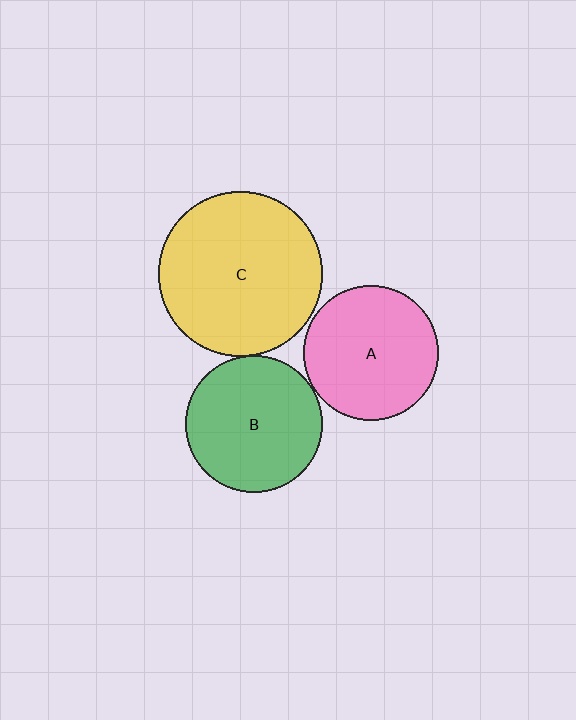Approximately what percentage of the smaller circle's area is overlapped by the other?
Approximately 5%.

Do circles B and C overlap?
Yes.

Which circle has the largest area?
Circle C (yellow).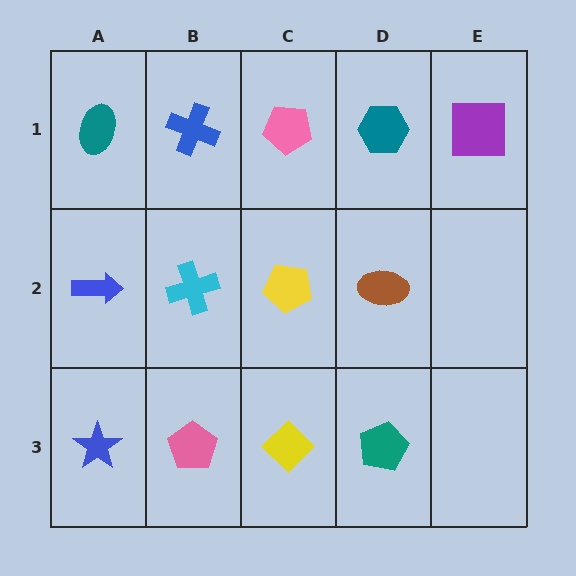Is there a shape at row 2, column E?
No, that cell is empty.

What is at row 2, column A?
A blue arrow.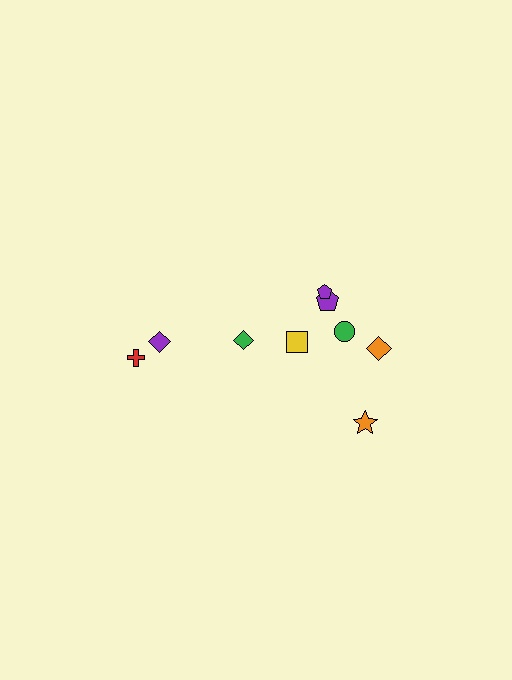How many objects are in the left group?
There are 3 objects.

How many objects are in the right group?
There are 6 objects.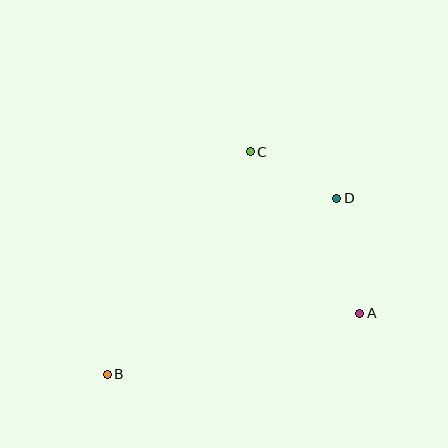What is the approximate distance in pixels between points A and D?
The distance between A and D is approximately 118 pixels.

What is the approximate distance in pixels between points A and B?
The distance between A and B is approximately 259 pixels.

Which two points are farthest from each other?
Points B and D are farthest from each other.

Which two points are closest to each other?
Points C and D are closest to each other.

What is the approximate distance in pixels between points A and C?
The distance between A and C is approximately 195 pixels.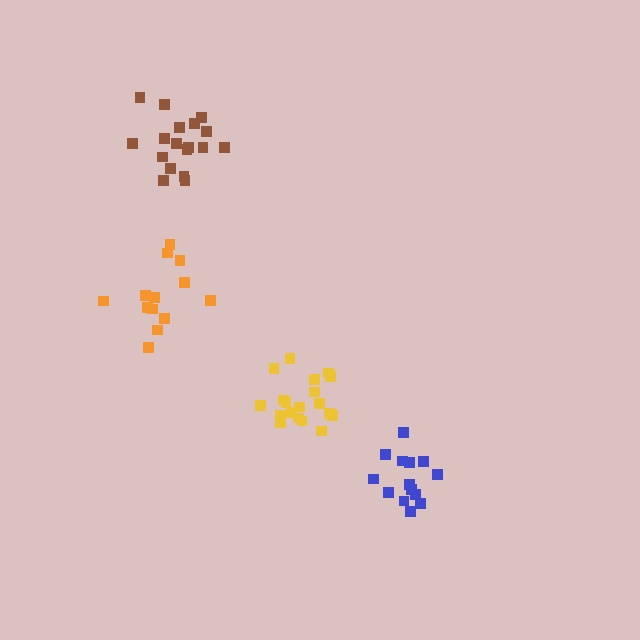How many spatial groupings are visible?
There are 4 spatial groupings.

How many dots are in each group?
Group 1: 13 dots, Group 2: 18 dots, Group 3: 14 dots, Group 4: 19 dots (64 total).